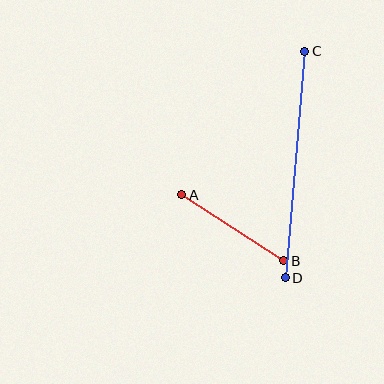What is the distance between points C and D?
The distance is approximately 227 pixels.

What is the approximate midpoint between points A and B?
The midpoint is at approximately (233, 228) pixels.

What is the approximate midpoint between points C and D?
The midpoint is at approximately (295, 164) pixels.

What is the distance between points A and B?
The distance is approximately 121 pixels.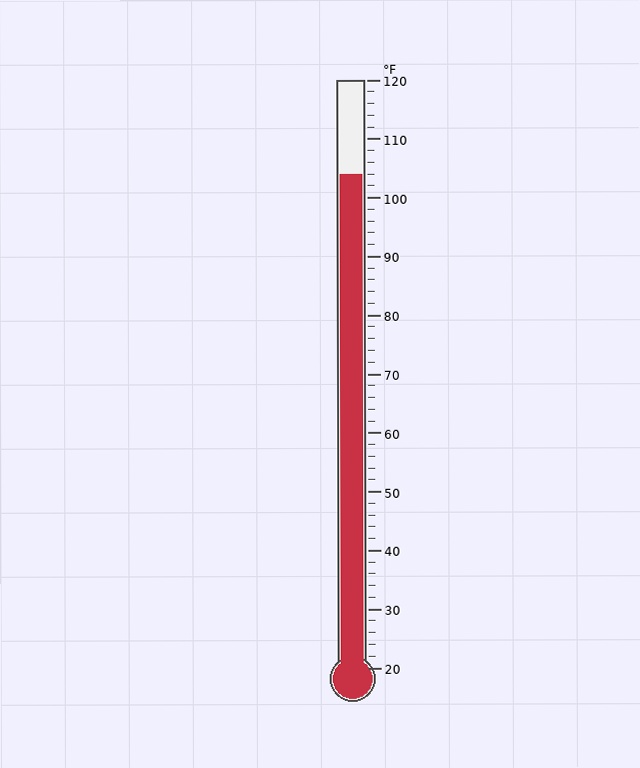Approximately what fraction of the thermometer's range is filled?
The thermometer is filled to approximately 85% of its range.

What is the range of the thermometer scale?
The thermometer scale ranges from 20°F to 120°F.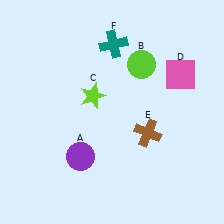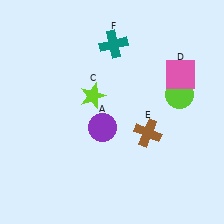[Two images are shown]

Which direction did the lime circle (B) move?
The lime circle (B) moved right.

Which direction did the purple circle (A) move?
The purple circle (A) moved up.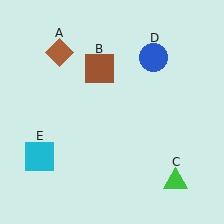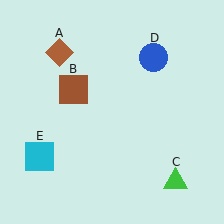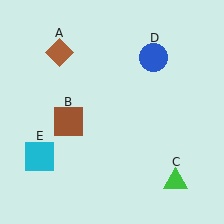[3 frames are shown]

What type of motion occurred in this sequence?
The brown square (object B) rotated counterclockwise around the center of the scene.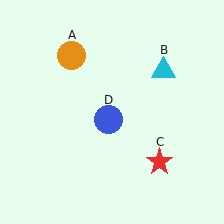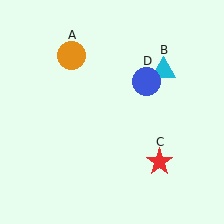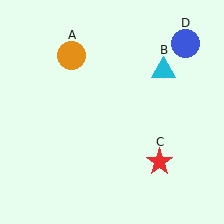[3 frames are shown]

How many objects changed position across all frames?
1 object changed position: blue circle (object D).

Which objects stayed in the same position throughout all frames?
Orange circle (object A) and cyan triangle (object B) and red star (object C) remained stationary.